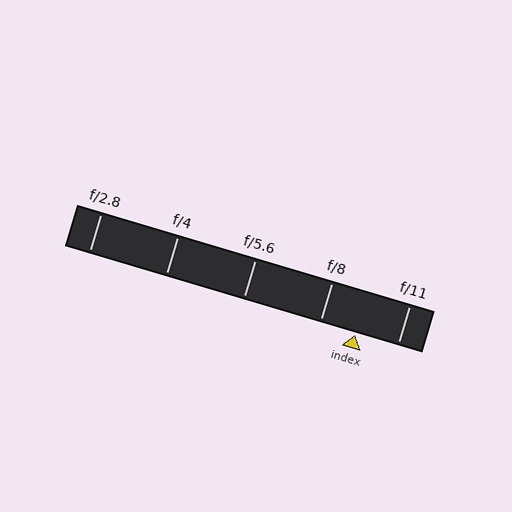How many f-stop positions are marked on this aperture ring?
There are 5 f-stop positions marked.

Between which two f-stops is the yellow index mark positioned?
The index mark is between f/8 and f/11.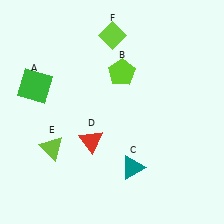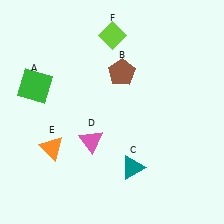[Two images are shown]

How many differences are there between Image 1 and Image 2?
There are 3 differences between the two images.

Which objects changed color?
B changed from lime to brown. D changed from red to pink. E changed from lime to orange.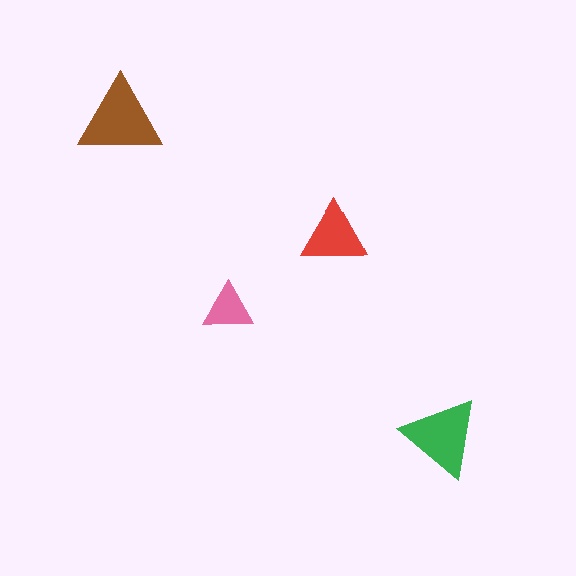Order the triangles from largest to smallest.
the brown one, the green one, the red one, the pink one.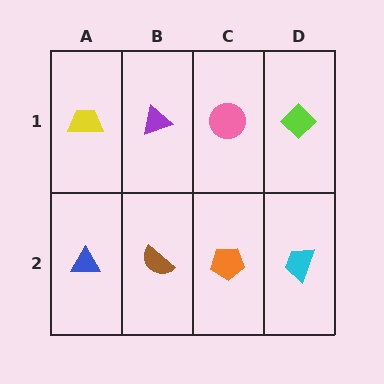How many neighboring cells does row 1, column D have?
2.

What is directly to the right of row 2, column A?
A brown semicircle.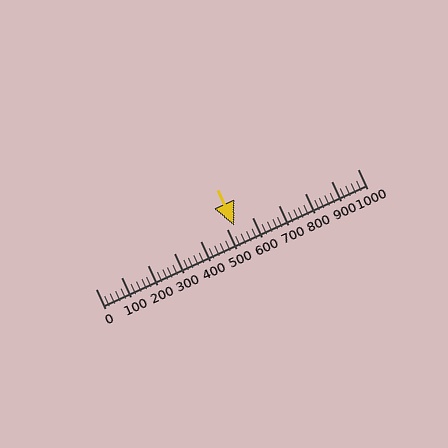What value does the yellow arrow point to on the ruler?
The yellow arrow points to approximately 531.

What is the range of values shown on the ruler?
The ruler shows values from 0 to 1000.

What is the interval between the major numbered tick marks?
The major tick marks are spaced 100 units apart.